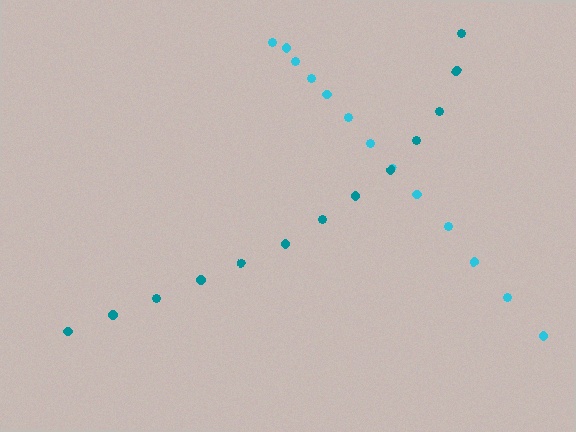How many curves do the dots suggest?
There are 2 distinct paths.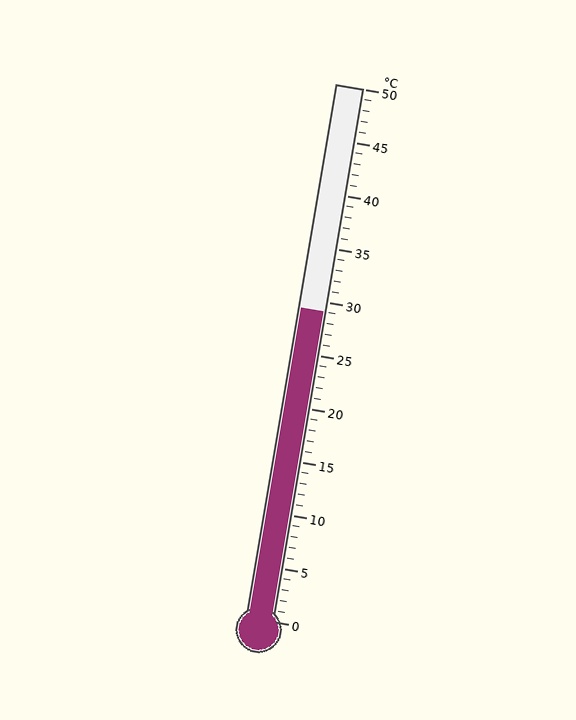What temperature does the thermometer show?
The thermometer shows approximately 29°C.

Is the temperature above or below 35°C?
The temperature is below 35°C.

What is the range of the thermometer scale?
The thermometer scale ranges from 0°C to 50°C.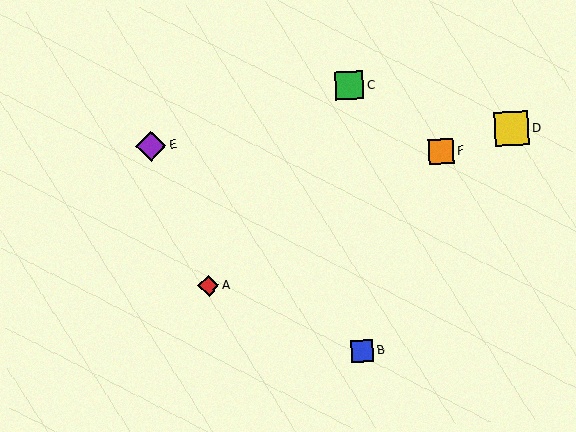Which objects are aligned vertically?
Objects B, C are aligned vertically.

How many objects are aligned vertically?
2 objects (B, C) are aligned vertically.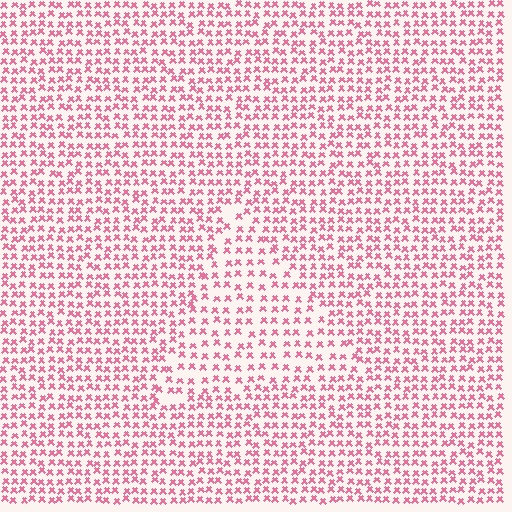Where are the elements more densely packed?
The elements are more densely packed outside the triangle boundary.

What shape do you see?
I see a triangle.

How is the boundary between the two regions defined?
The boundary is defined by a change in element density (approximately 1.6x ratio). All elements are the same color, size, and shape.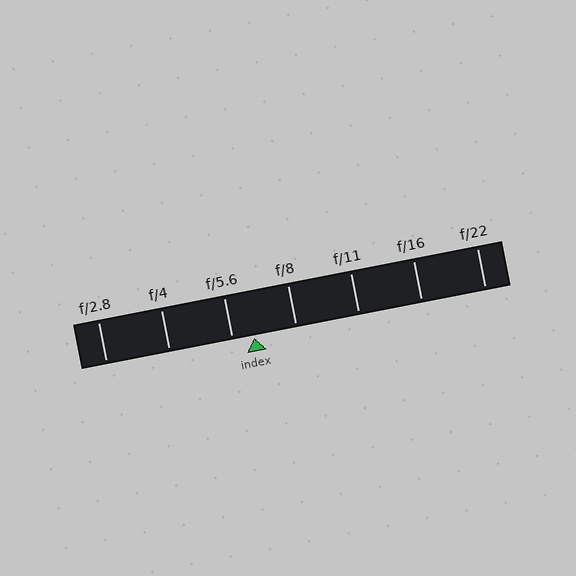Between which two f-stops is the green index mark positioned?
The index mark is between f/5.6 and f/8.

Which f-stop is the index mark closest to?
The index mark is closest to f/5.6.